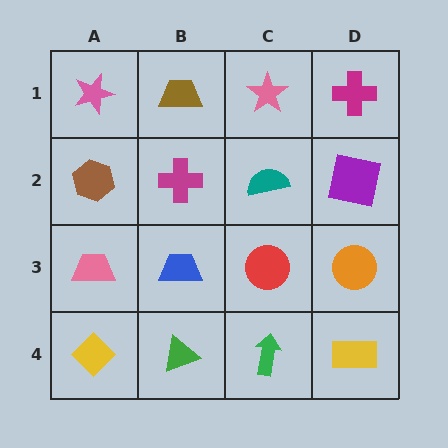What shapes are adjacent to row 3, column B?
A magenta cross (row 2, column B), a green triangle (row 4, column B), a pink trapezoid (row 3, column A), a red circle (row 3, column C).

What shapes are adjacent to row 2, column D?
A magenta cross (row 1, column D), an orange circle (row 3, column D), a teal semicircle (row 2, column C).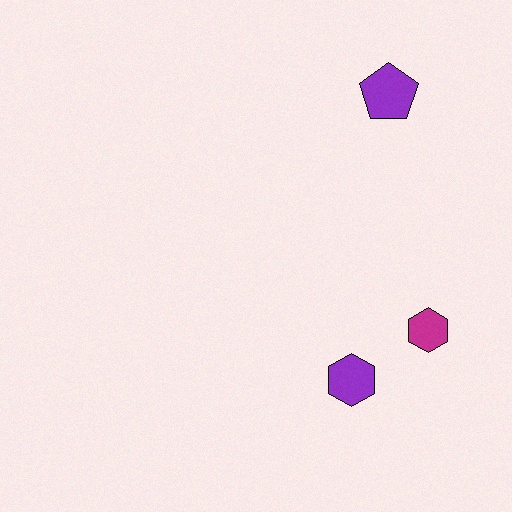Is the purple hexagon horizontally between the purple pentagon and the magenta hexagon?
No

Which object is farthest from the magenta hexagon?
The purple pentagon is farthest from the magenta hexagon.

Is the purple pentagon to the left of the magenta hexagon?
Yes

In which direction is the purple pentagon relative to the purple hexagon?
The purple pentagon is above the purple hexagon.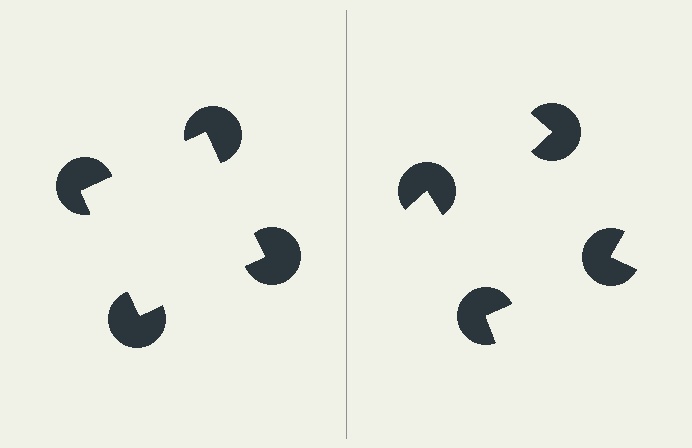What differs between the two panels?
The pac-man discs are positioned identically on both sides; only the wedge orientations differ. On the left they align to a square; on the right they are misaligned.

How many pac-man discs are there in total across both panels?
8 — 4 on each side.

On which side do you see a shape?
An illusory square appears on the left side. On the right side the wedge cuts are rotated, so no coherent shape forms.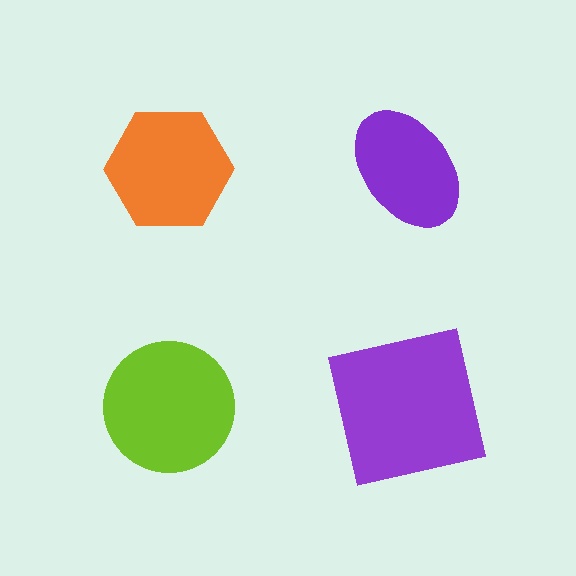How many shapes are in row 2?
2 shapes.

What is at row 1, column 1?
An orange hexagon.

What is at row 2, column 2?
A purple square.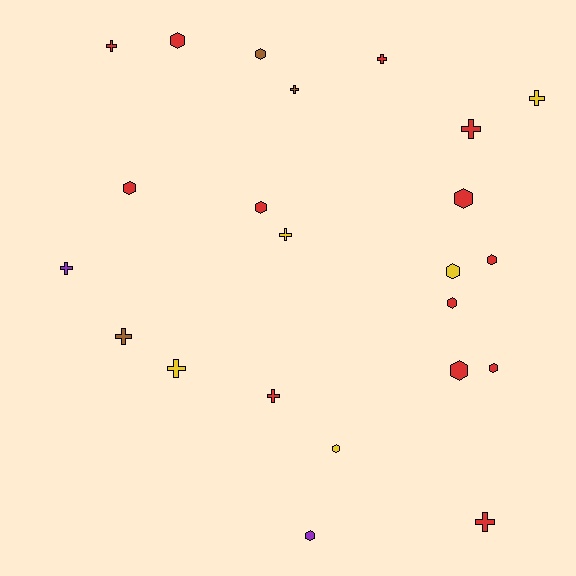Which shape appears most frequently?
Hexagon, with 12 objects.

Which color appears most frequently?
Red, with 13 objects.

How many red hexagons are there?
There are 8 red hexagons.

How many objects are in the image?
There are 23 objects.